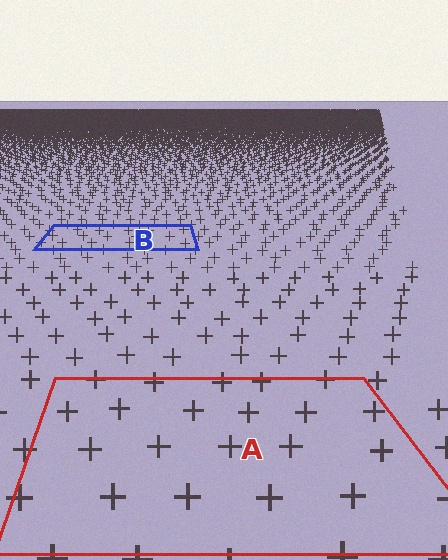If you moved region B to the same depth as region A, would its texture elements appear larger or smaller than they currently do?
They would appear larger. At a closer depth, the same texture elements are projected at a bigger on-screen size.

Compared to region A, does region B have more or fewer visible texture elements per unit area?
Region B has more texture elements per unit area — they are packed more densely because it is farther away.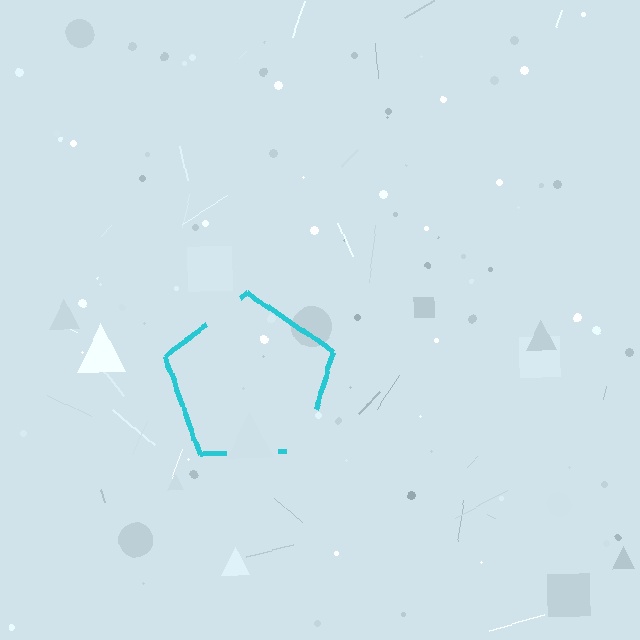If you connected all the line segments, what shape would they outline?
They would outline a pentagon.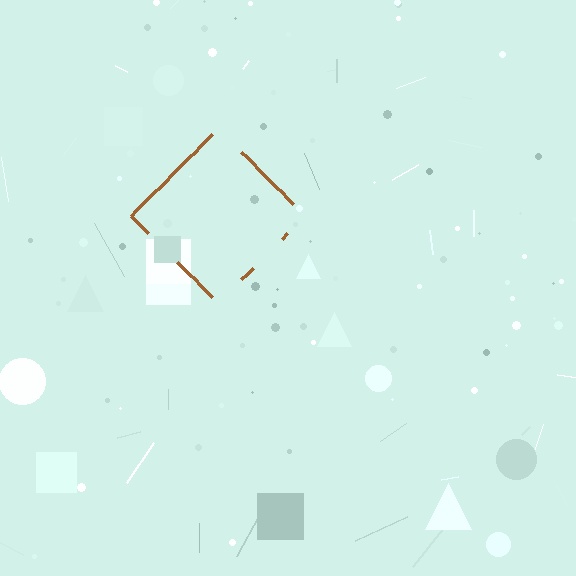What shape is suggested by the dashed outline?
The dashed outline suggests a diamond.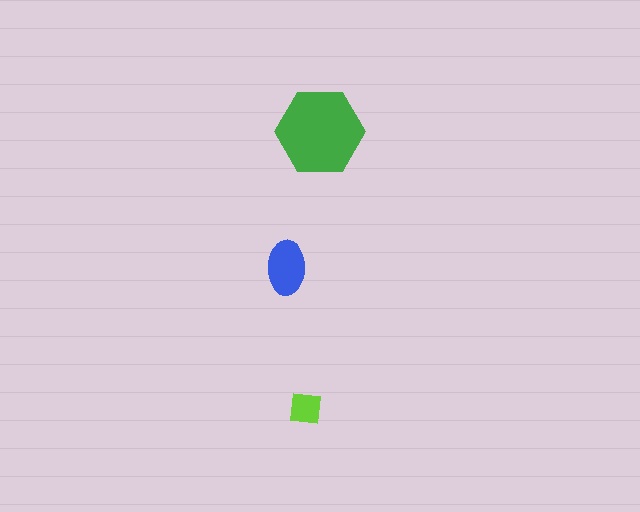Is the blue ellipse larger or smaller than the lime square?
Larger.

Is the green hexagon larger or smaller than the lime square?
Larger.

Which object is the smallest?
The lime square.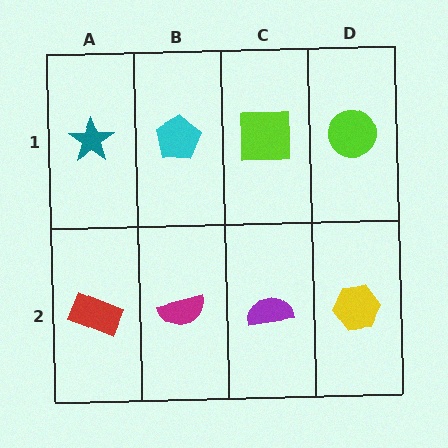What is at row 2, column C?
A purple semicircle.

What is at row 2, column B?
A magenta semicircle.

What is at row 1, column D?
A lime circle.